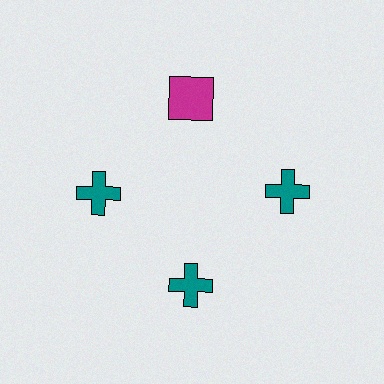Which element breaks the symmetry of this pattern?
The magenta square at roughly the 12 o'clock position breaks the symmetry. All other shapes are teal crosses.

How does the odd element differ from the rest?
It differs in both color (magenta instead of teal) and shape (square instead of cross).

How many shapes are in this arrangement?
There are 4 shapes arranged in a ring pattern.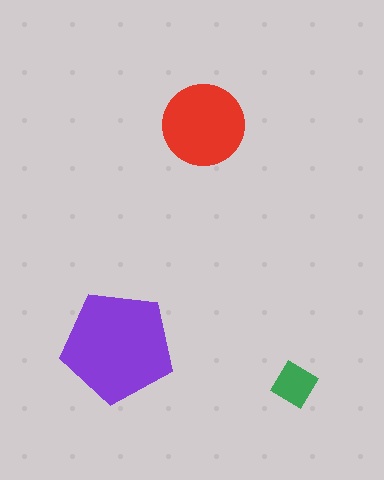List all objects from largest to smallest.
The purple pentagon, the red circle, the green diamond.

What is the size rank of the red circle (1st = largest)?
2nd.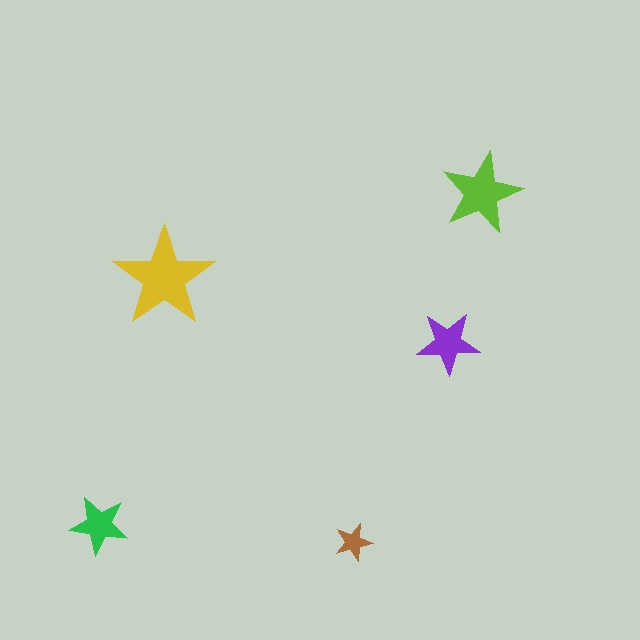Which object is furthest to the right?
The lime star is rightmost.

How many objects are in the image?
There are 5 objects in the image.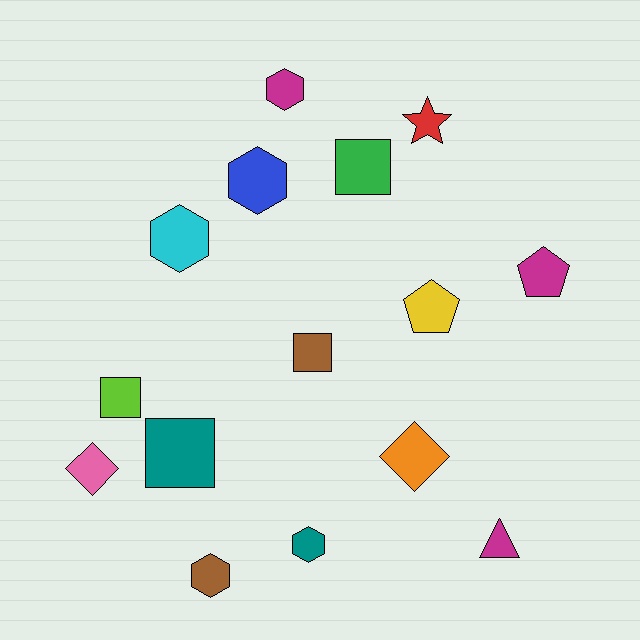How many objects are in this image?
There are 15 objects.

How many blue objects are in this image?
There is 1 blue object.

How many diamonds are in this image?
There are 2 diamonds.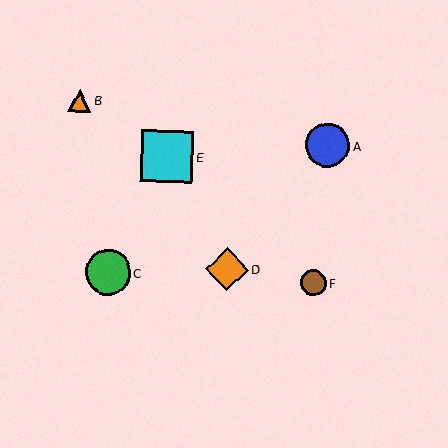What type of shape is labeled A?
Shape A is a blue circle.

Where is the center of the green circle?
The center of the green circle is at (108, 272).